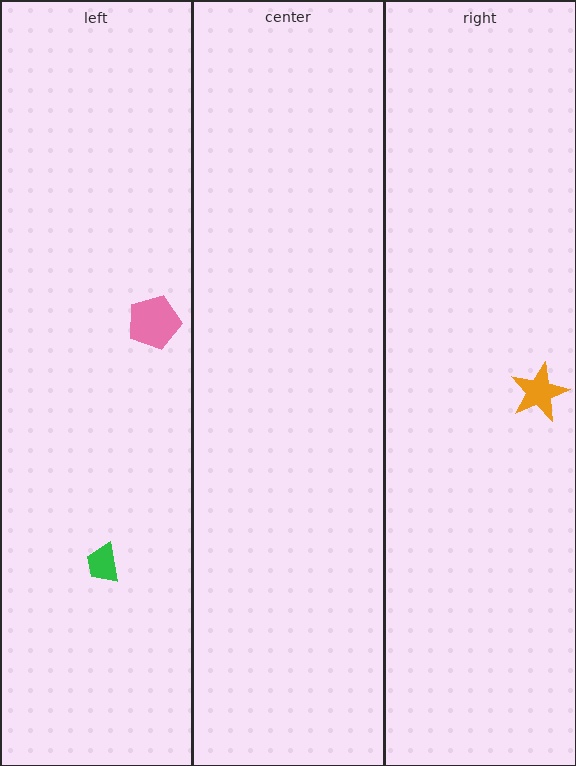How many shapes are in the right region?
1.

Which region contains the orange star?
The right region.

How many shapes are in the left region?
2.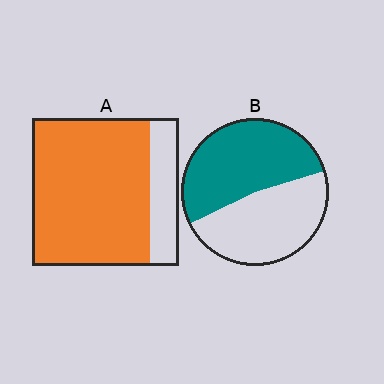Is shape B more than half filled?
Roughly half.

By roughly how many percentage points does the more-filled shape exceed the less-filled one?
By roughly 30 percentage points (A over B).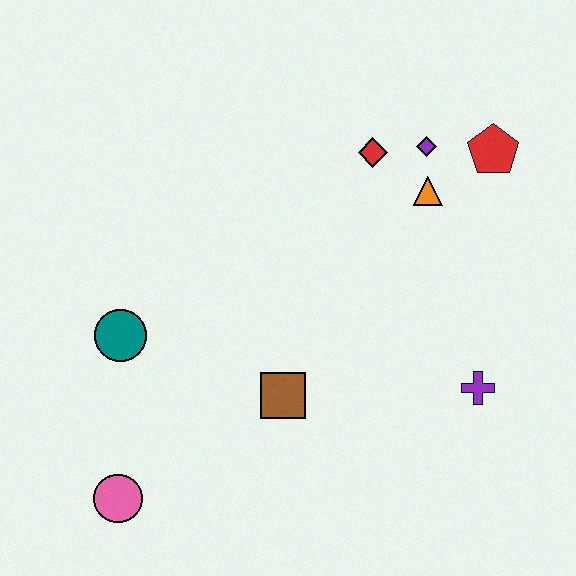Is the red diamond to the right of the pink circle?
Yes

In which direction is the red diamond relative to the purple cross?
The red diamond is above the purple cross.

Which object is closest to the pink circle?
The teal circle is closest to the pink circle.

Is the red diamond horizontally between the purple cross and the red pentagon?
No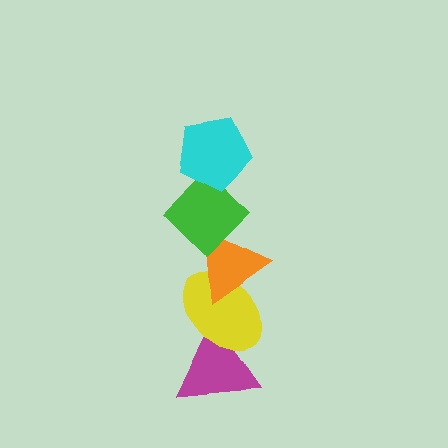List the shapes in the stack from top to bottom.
From top to bottom: the cyan pentagon, the green diamond, the orange triangle, the yellow ellipse, the magenta triangle.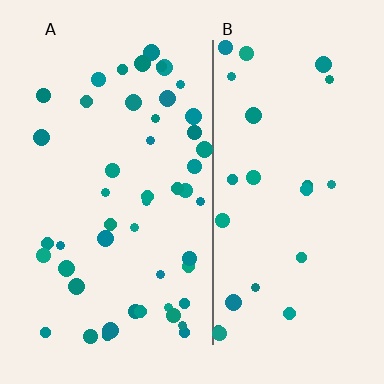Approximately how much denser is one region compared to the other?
Approximately 2.0× — region A over region B.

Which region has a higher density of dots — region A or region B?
A (the left).